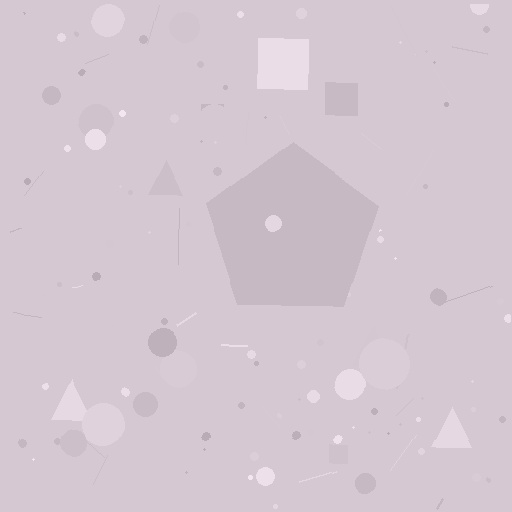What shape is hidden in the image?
A pentagon is hidden in the image.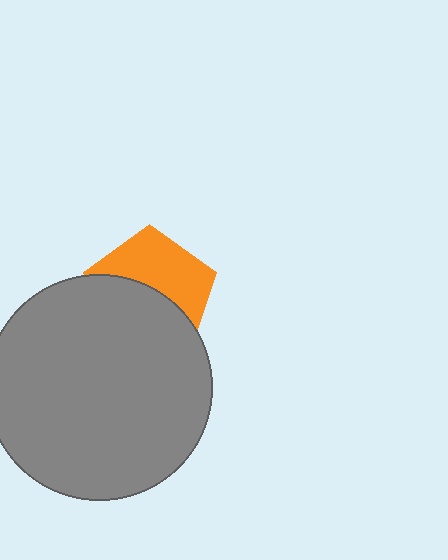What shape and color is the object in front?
The object in front is a gray circle.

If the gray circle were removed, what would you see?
You would see the complete orange pentagon.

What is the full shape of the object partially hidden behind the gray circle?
The partially hidden object is an orange pentagon.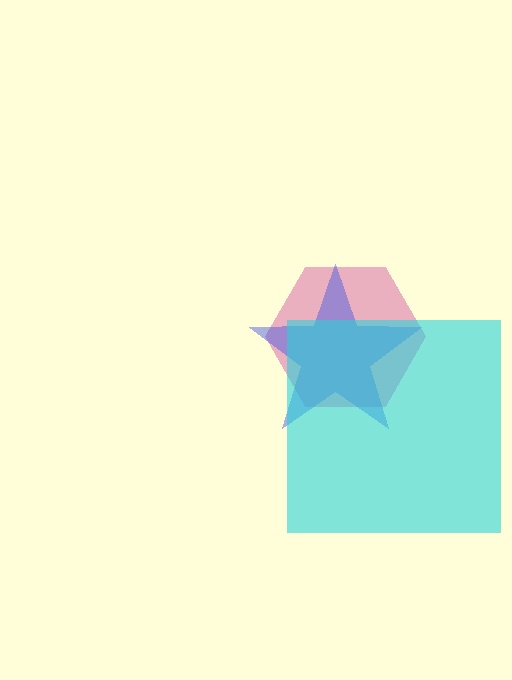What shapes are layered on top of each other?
The layered shapes are: a magenta hexagon, a blue star, a cyan square.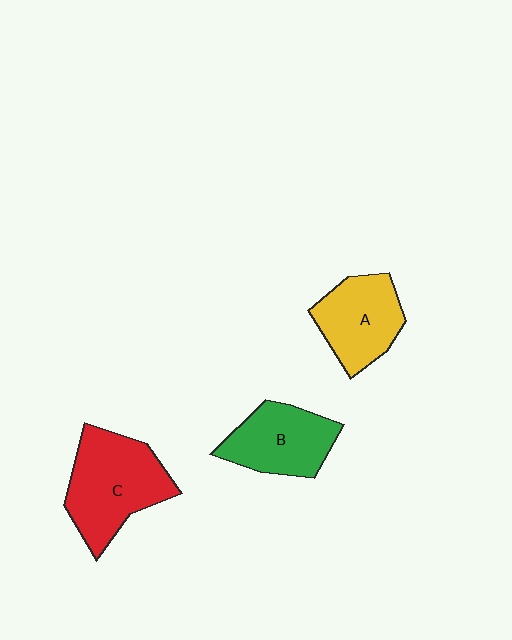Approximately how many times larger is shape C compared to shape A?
Approximately 1.3 times.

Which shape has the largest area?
Shape C (red).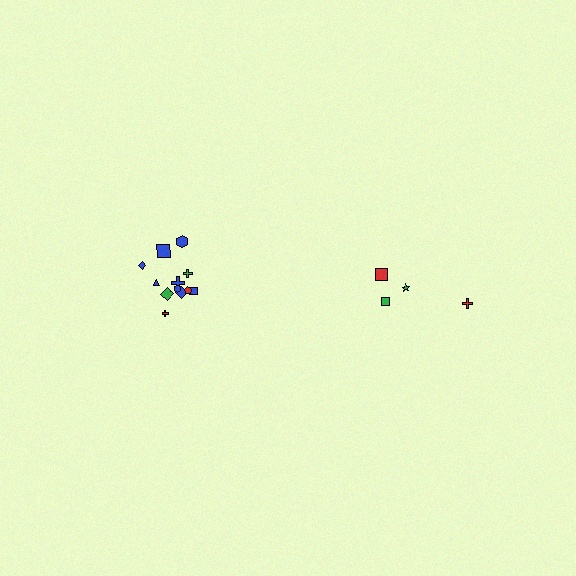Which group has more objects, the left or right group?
The left group.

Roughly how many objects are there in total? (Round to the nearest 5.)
Roughly 15 objects in total.